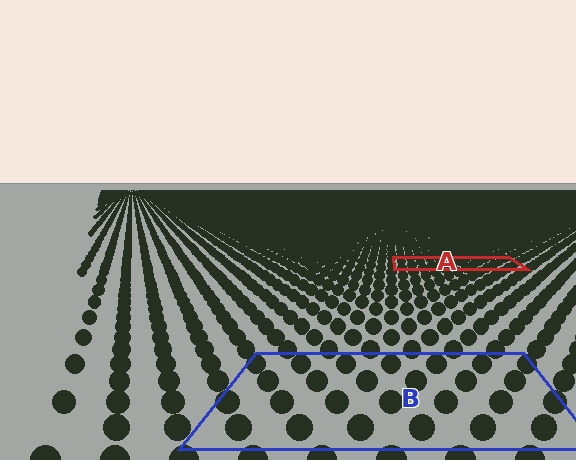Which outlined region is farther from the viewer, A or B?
Region A is farther from the viewer — the texture elements inside it appear smaller and more densely packed.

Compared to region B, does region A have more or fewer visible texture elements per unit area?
Region A has more texture elements per unit area — they are packed more densely because it is farther away.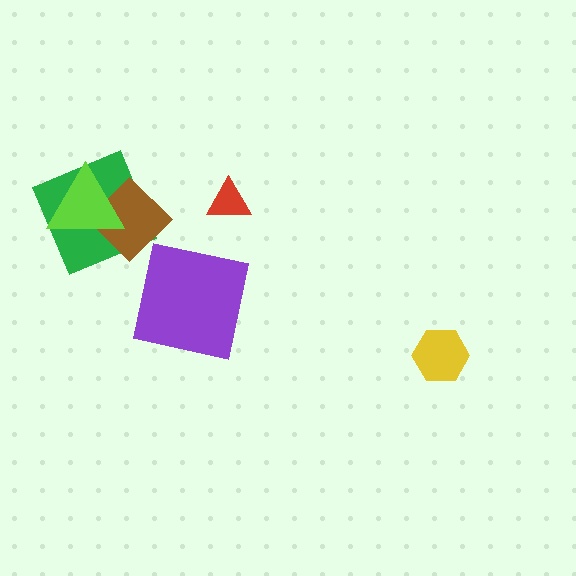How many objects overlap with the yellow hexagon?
0 objects overlap with the yellow hexagon.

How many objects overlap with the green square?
2 objects overlap with the green square.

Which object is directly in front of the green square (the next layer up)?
The brown diamond is directly in front of the green square.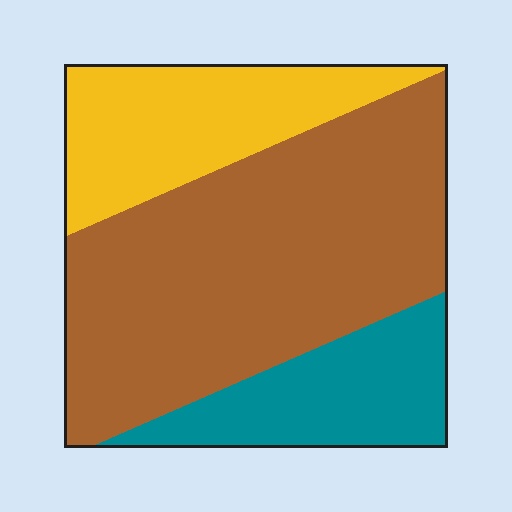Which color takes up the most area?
Brown, at roughly 60%.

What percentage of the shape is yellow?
Yellow takes up between a sixth and a third of the shape.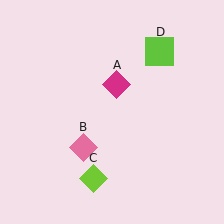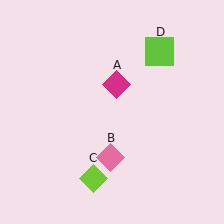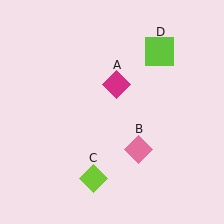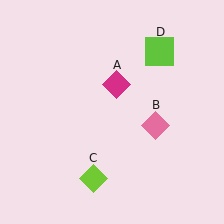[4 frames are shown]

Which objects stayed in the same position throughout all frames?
Magenta diamond (object A) and lime diamond (object C) and lime square (object D) remained stationary.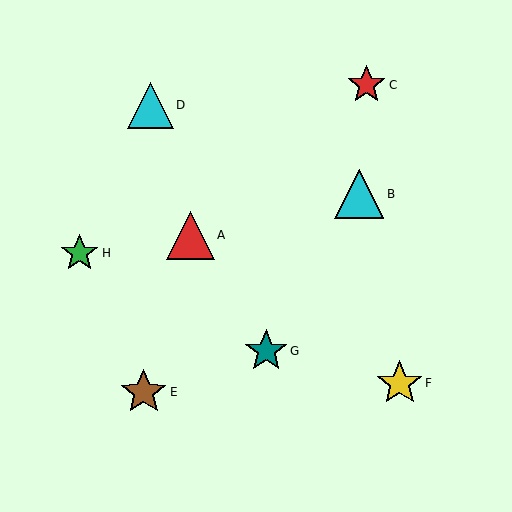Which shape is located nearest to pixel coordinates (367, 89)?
The red star (labeled C) at (366, 85) is nearest to that location.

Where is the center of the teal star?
The center of the teal star is at (266, 351).